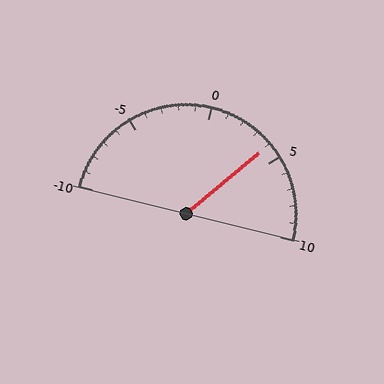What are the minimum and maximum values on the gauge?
The gauge ranges from -10 to 10.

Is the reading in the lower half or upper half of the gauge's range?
The reading is in the upper half of the range (-10 to 10).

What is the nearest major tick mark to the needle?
The nearest major tick mark is 5.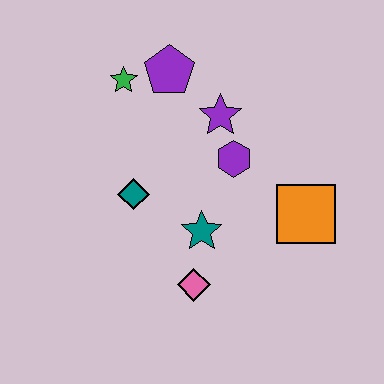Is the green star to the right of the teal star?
No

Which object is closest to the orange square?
The purple hexagon is closest to the orange square.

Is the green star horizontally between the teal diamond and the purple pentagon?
No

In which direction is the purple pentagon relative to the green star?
The purple pentagon is to the right of the green star.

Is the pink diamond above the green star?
No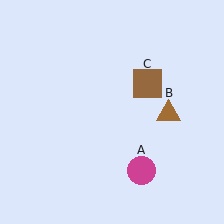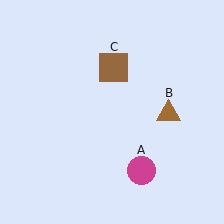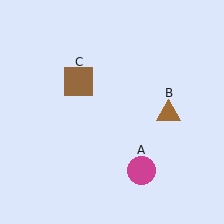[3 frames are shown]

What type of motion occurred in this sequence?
The brown square (object C) rotated counterclockwise around the center of the scene.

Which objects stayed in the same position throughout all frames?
Magenta circle (object A) and brown triangle (object B) remained stationary.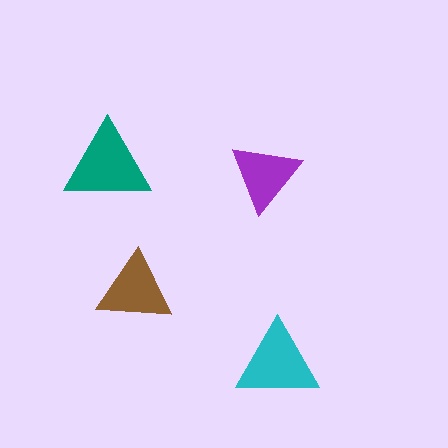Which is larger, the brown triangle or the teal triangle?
The teal one.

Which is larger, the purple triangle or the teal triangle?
The teal one.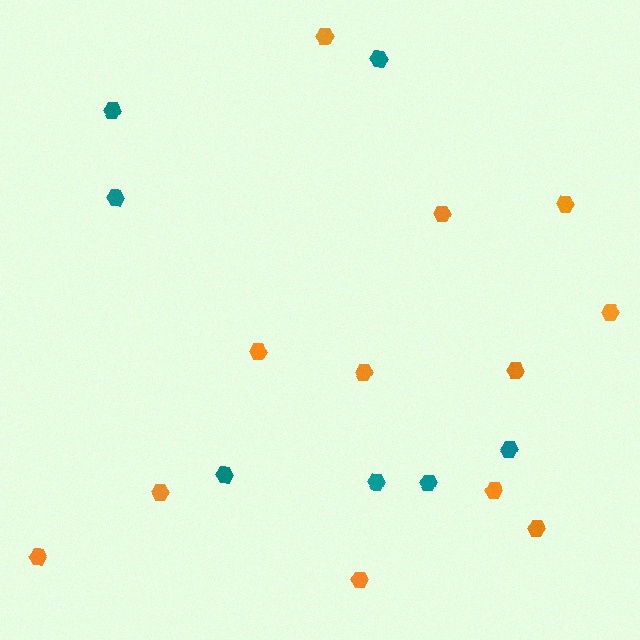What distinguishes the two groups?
There are 2 groups: one group of orange hexagons (12) and one group of teal hexagons (7).